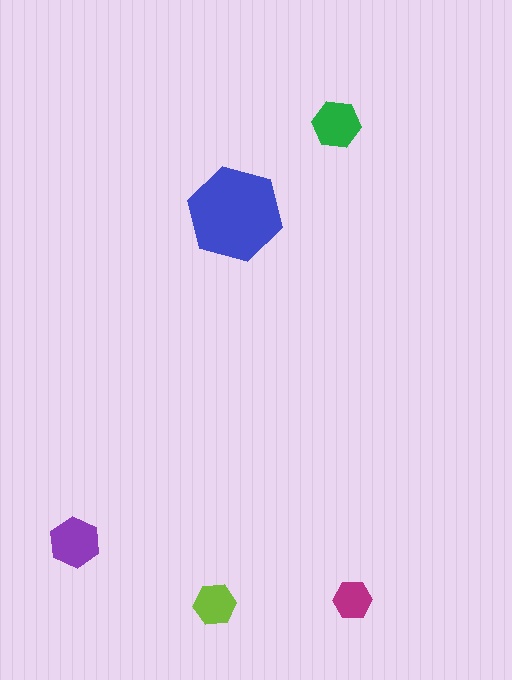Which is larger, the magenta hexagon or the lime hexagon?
The lime one.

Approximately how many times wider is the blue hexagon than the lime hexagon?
About 2 times wider.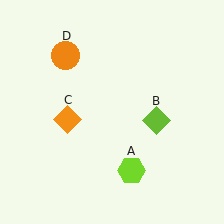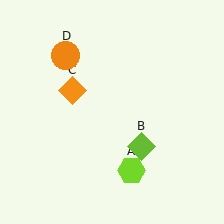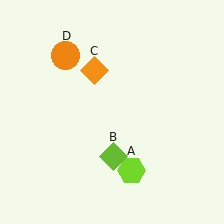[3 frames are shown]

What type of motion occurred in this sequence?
The lime diamond (object B), orange diamond (object C) rotated clockwise around the center of the scene.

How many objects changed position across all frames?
2 objects changed position: lime diamond (object B), orange diamond (object C).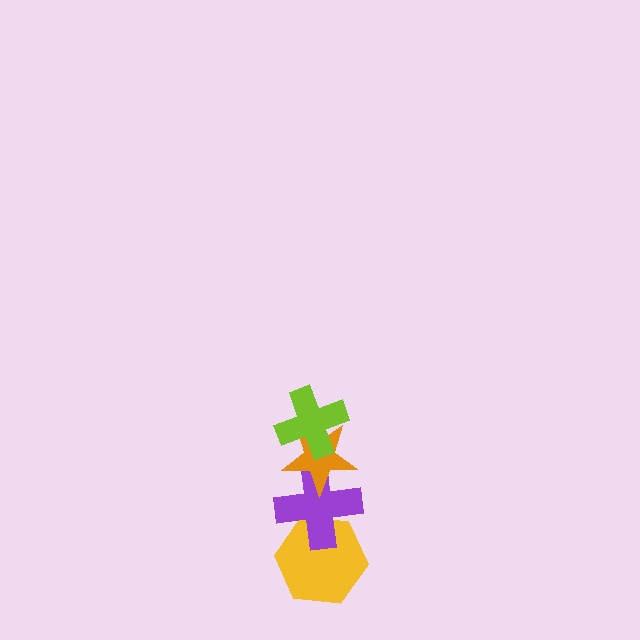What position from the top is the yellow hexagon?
The yellow hexagon is 4th from the top.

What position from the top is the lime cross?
The lime cross is 1st from the top.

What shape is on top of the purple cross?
The orange star is on top of the purple cross.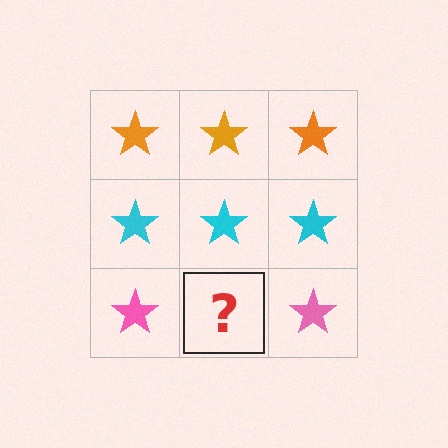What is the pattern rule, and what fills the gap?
The rule is that each row has a consistent color. The gap should be filled with a pink star.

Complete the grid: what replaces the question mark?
The question mark should be replaced with a pink star.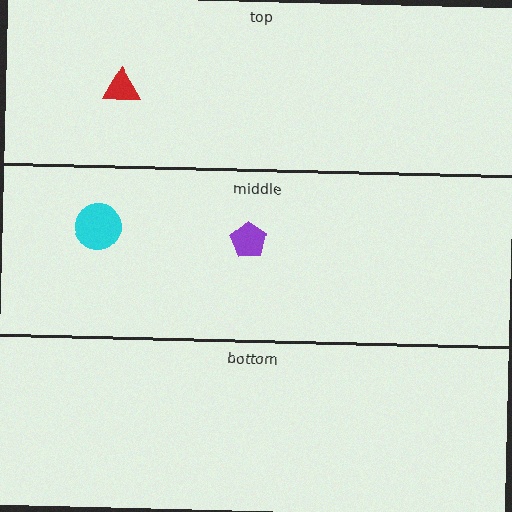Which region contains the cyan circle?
The middle region.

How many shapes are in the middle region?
2.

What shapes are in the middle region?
The cyan circle, the purple pentagon.